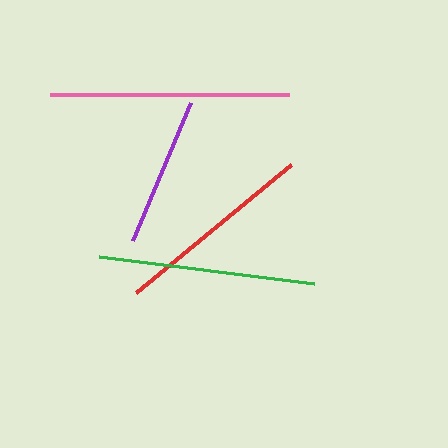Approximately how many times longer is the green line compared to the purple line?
The green line is approximately 1.4 times the length of the purple line.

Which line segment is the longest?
The pink line is the longest at approximately 239 pixels.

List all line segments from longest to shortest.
From longest to shortest: pink, green, red, purple.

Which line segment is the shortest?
The purple line is the shortest at approximately 150 pixels.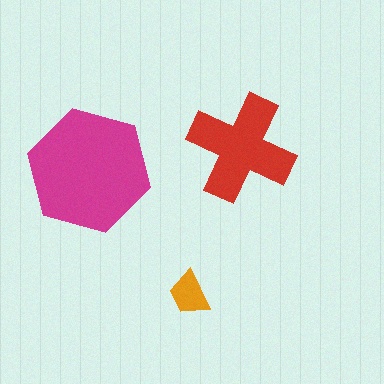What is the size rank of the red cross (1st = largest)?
2nd.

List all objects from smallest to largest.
The orange trapezoid, the red cross, the magenta hexagon.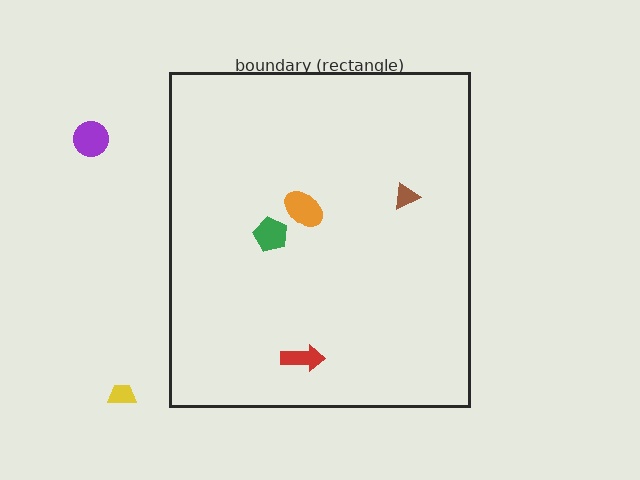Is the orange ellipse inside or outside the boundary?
Inside.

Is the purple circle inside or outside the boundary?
Outside.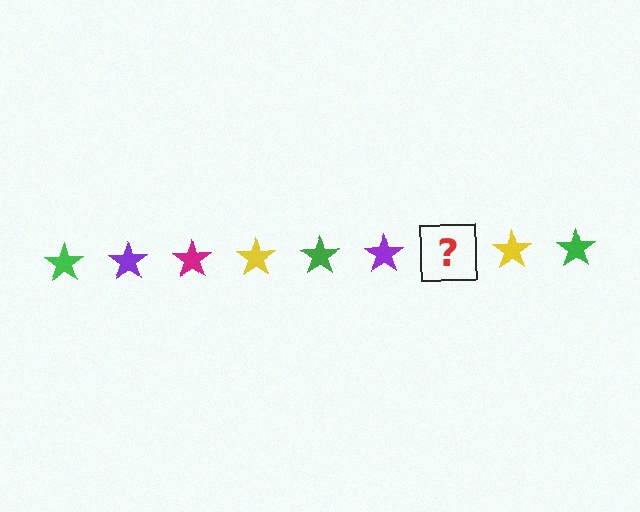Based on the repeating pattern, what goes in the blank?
The blank should be a magenta star.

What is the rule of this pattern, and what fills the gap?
The rule is that the pattern cycles through green, purple, magenta, yellow stars. The gap should be filled with a magenta star.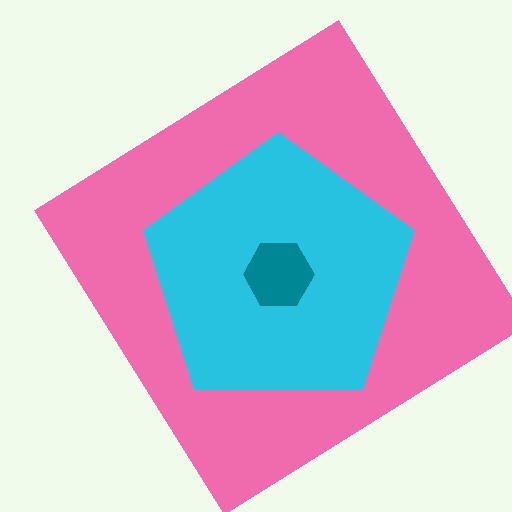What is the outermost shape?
The pink diamond.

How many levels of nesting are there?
3.